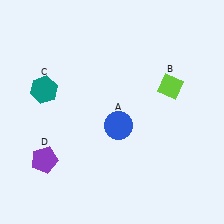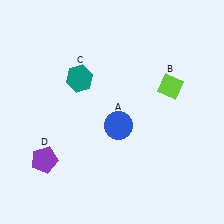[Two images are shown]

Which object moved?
The teal hexagon (C) moved right.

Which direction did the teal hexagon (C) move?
The teal hexagon (C) moved right.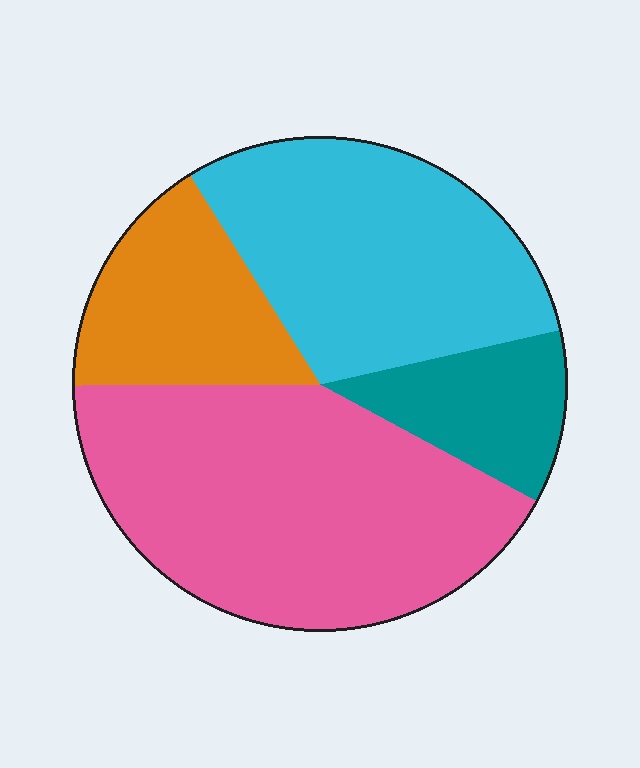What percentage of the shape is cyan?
Cyan covers roughly 30% of the shape.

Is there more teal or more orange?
Orange.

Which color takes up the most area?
Pink, at roughly 40%.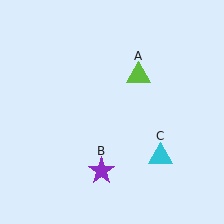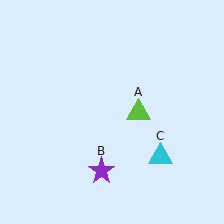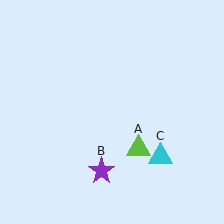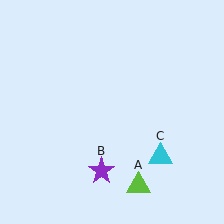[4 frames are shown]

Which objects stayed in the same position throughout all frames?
Purple star (object B) and cyan triangle (object C) remained stationary.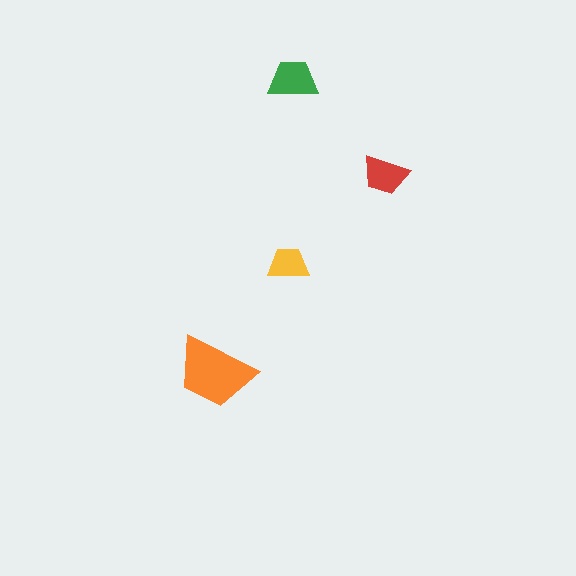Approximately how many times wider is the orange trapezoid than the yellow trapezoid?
About 2 times wider.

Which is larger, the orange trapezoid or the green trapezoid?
The orange one.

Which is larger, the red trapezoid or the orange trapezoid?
The orange one.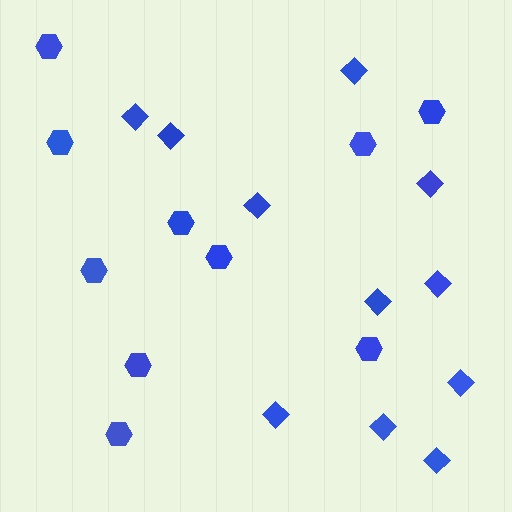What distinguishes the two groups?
There are 2 groups: one group of diamonds (11) and one group of hexagons (10).